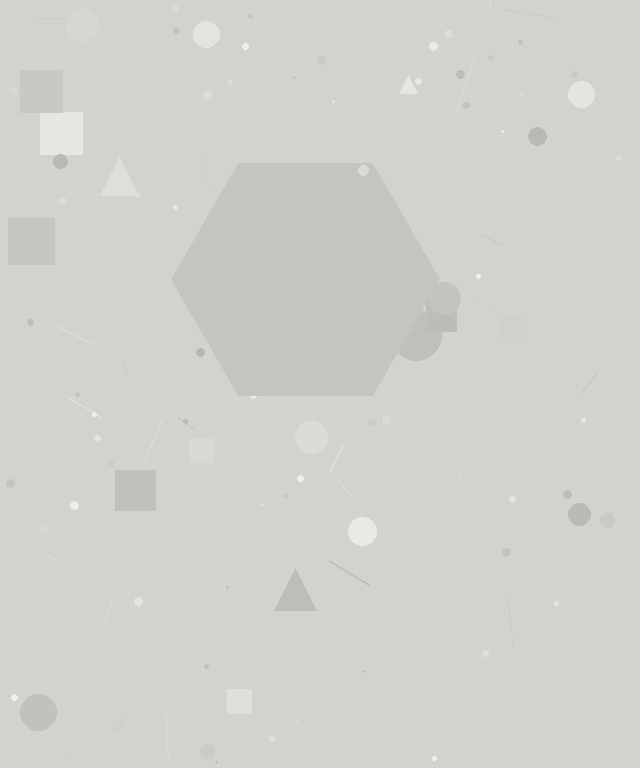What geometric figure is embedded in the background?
A hexagon is embedded in the background.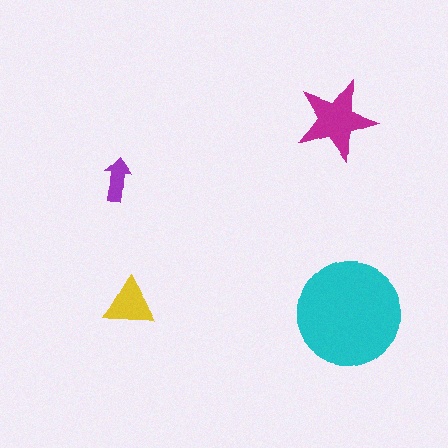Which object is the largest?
The cyan circle.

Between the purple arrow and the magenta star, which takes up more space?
The magenta star.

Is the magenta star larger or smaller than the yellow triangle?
Larger.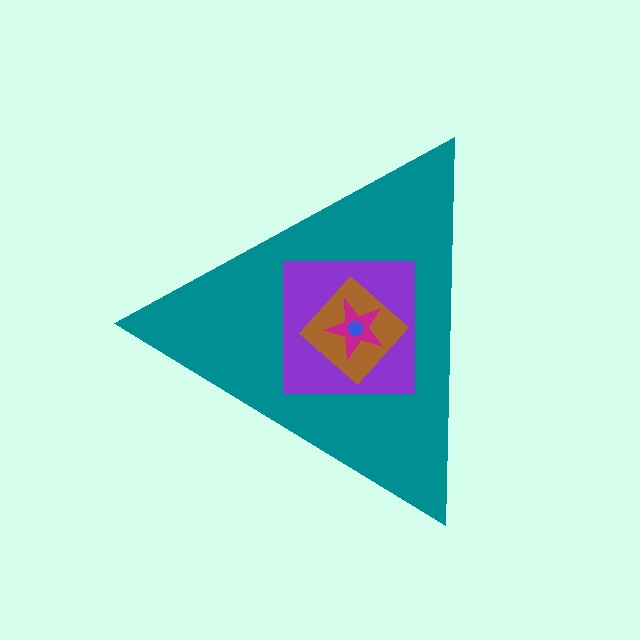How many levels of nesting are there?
5.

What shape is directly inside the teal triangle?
The purple square.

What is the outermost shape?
The teal triangle.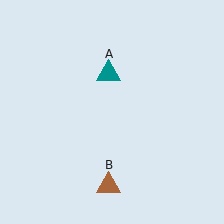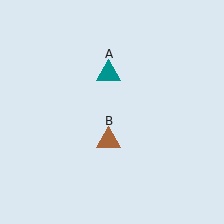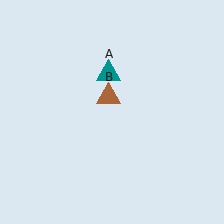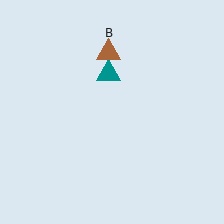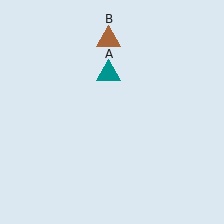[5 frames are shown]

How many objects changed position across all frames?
1 object changed position: brown triangle (object B).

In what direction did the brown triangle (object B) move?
The brown triangle (object B) moved up.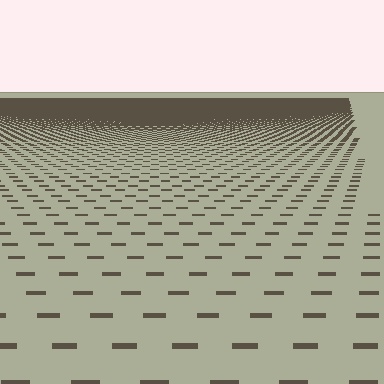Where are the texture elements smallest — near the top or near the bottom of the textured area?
Near the top.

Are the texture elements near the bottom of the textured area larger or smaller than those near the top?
Larger. Near the bottom, elements are closer to the viewer and appear at a bigger on-screen size.